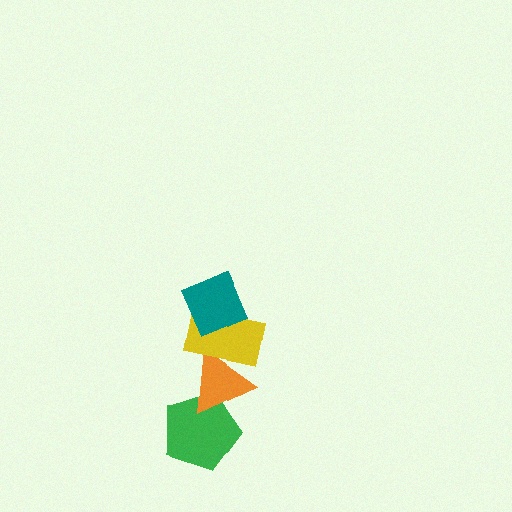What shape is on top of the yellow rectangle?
The teal diamond is on top of the yellow rectangle.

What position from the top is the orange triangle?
The orange triangle is 3rd from the top.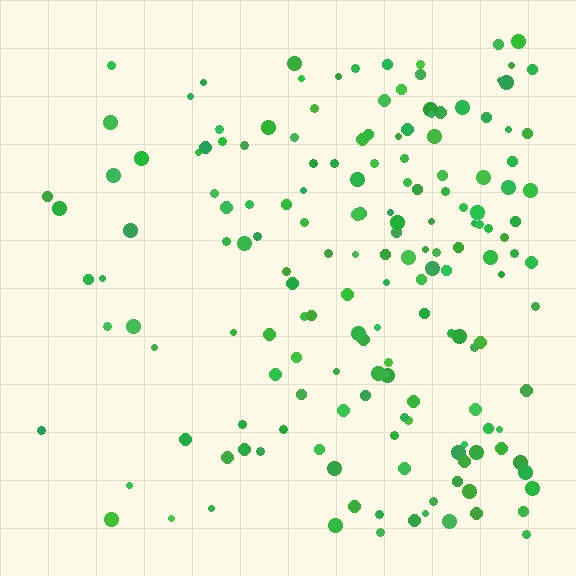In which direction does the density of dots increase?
From left to right, with the right side densest.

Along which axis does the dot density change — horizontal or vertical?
Horizontal.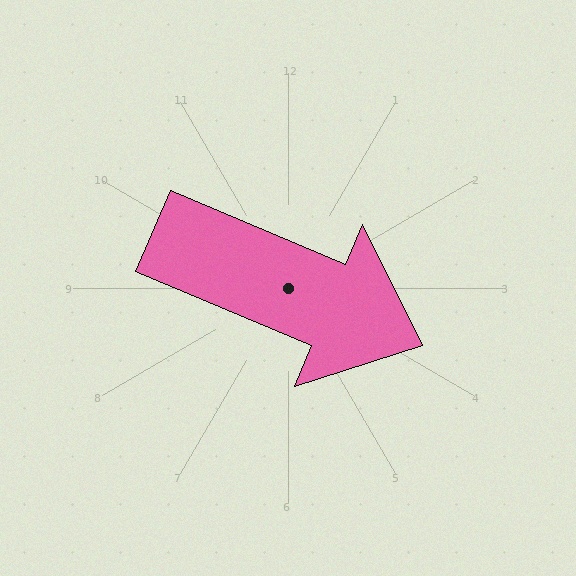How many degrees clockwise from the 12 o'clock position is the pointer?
Approximately 113 degrees.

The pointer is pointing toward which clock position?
Roughly 4 o'clock.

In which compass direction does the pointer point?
Southeast.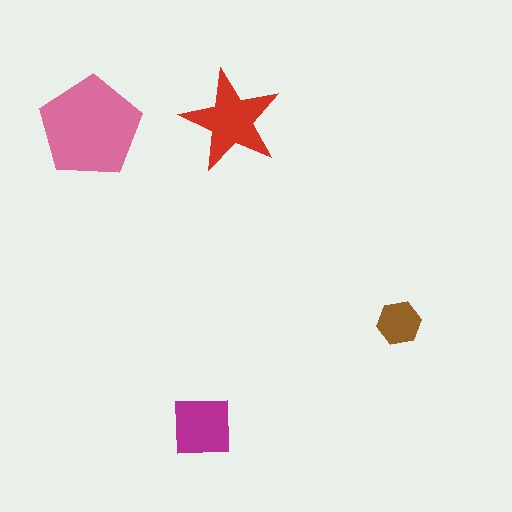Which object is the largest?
The pink pentagon.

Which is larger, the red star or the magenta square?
The red star.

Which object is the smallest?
The brown hexagon.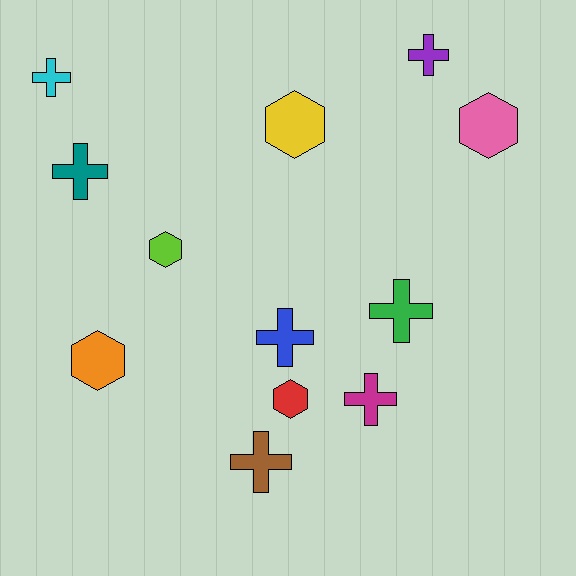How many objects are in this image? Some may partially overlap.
There are 12 objects.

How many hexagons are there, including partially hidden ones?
There are 5 hexagons.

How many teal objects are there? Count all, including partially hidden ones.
There is 1 teal object.